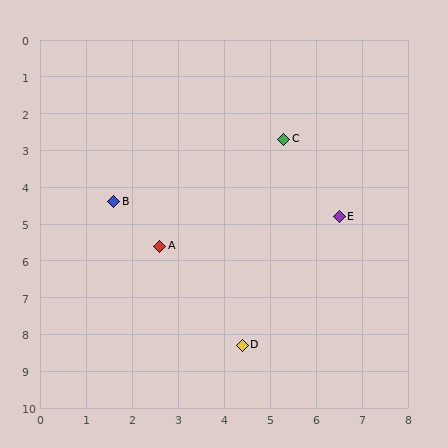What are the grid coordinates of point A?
Point A is at approximately (2.6, 5.6).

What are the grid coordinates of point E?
Point E is at approximately (6.5, 4.8).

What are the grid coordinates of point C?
Point C is at approximately (5.3, 2.7).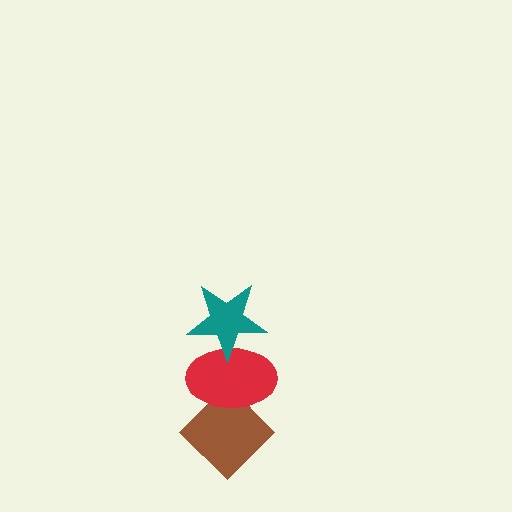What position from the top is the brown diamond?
The brown diamond is 3rd from the top.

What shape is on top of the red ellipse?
The teal star is on top of the red ellipse.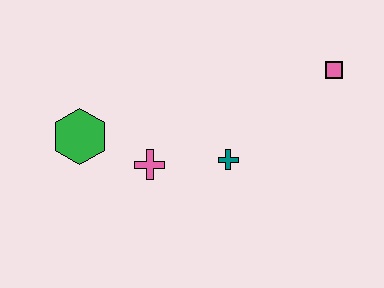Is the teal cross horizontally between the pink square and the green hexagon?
Yes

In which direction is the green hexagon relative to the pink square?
The green hexagon is to the left of the pink square.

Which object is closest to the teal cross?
The pink cross is closest to the teal cross.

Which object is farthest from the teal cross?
The green hexagon is farthest from the teal cross.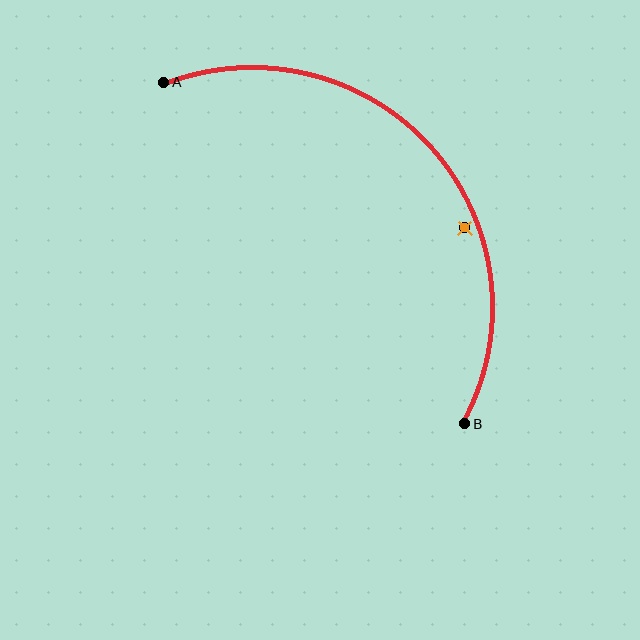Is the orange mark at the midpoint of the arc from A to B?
No — the orange mark does not lie on the arc at all. It sits slightly inside the curve.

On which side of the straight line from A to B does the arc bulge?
The arc bulges above and to the right of the straight line connecting A and B.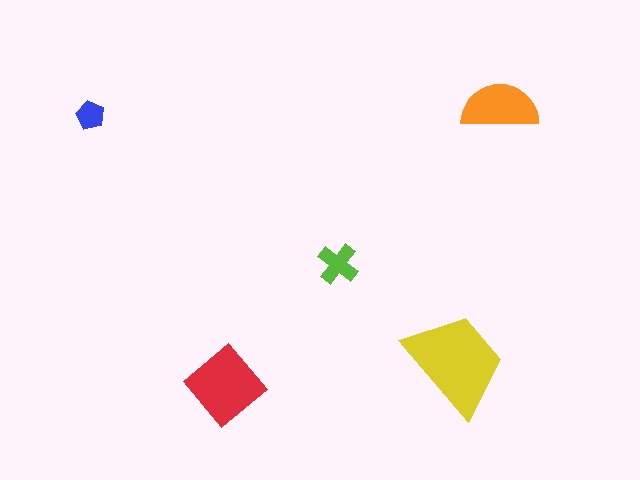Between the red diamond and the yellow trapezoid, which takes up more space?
The yellow trapezoid.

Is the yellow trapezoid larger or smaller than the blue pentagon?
Larger.